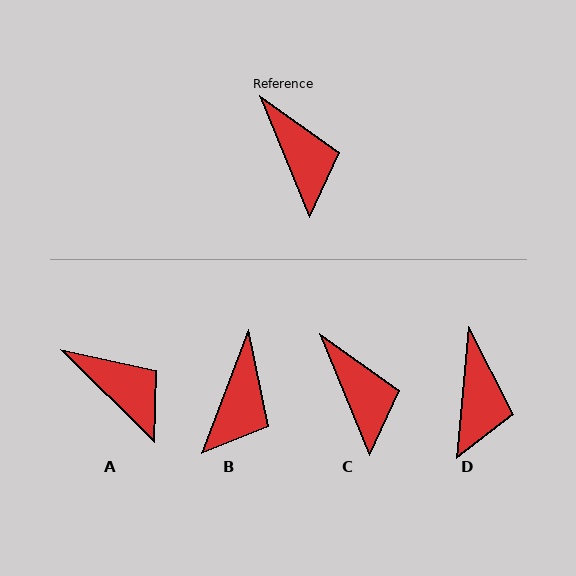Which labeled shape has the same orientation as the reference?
C.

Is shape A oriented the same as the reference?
No, it is off by about 23 degrees.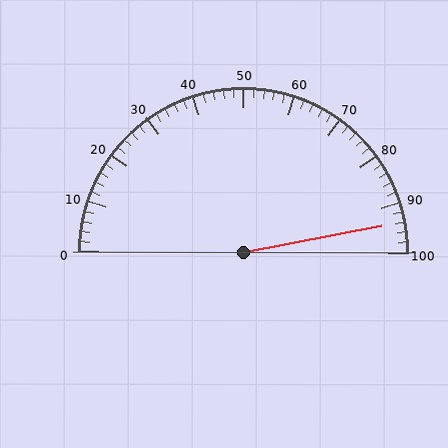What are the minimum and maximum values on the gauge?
The gauge ranges from 0 to 100.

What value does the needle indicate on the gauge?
The needle indicates approximately 94.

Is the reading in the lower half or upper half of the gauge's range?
The reading is in the upper half of the range (0 to 100).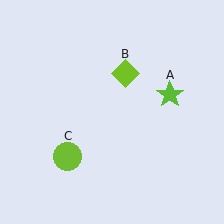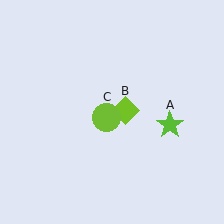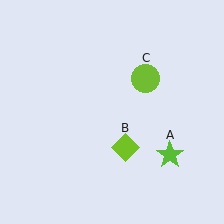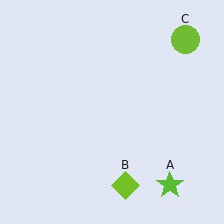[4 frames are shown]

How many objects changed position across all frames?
3 objects changed position: lime star (object A), lime diamond (object B), lime circle (object C).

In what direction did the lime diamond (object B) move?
The lime diamond (object B) moved down.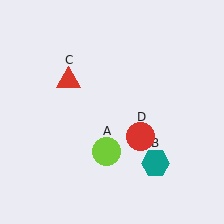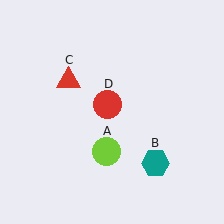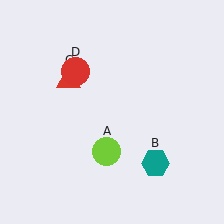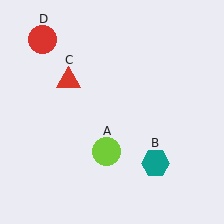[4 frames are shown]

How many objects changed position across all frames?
1 object changed position: red circle (object D).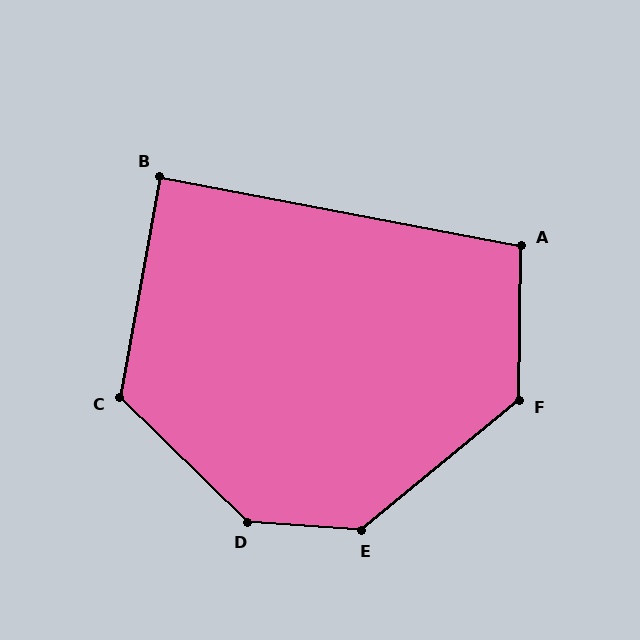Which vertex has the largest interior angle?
D, at approximately 140 degrees.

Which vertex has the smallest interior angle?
B, at approximately 90 degrees.